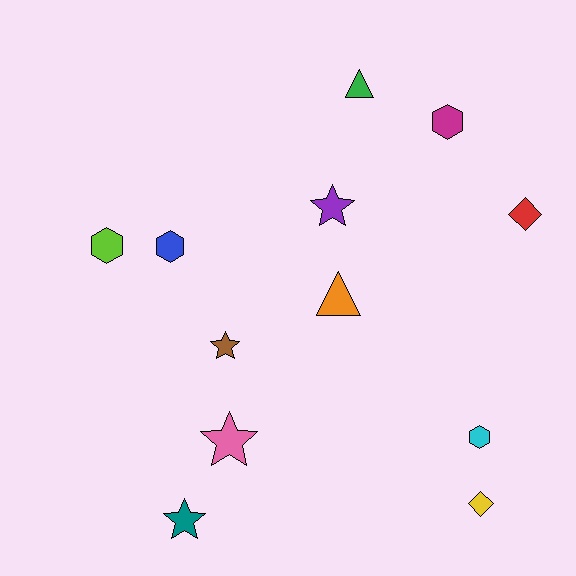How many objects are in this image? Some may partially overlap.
There are 12 objects.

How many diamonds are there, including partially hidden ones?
There are 2 diamonds.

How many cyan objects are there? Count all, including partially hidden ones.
There is 1 cyan object.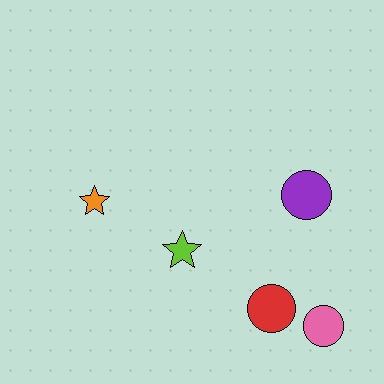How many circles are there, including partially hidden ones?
There are 3 circles.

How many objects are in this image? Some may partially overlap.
There are 5 objects.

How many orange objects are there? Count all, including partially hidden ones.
There is 1 orange object.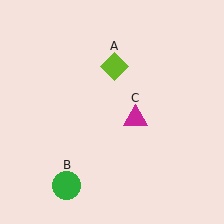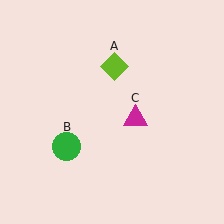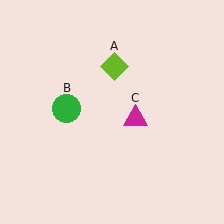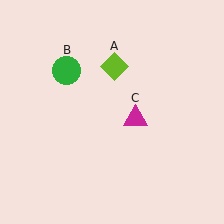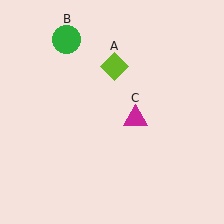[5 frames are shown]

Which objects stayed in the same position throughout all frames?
Lime diamond (object A) and magenta triangle (object C) remained stationary.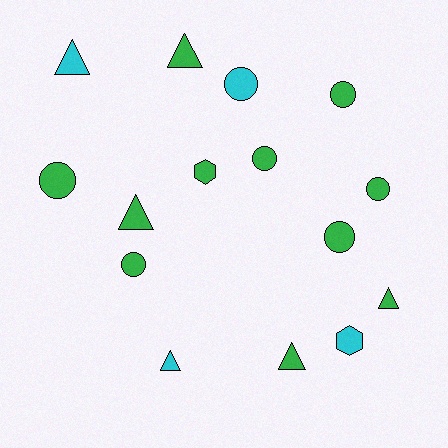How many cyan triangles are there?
There are 2 cyan triangles.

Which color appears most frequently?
Green, with 11 objects.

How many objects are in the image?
There are 15 objects.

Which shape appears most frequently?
Circle, with 7 objects.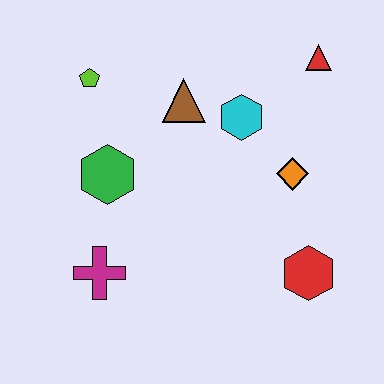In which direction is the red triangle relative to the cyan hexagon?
The red triangle is to the right of the cyan hexagon.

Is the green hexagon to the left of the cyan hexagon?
Yes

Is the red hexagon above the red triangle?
No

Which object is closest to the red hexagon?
The orange diamond is closest to the red hexagon.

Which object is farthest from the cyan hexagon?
The magenta cross is farthest from the cyan hexagon.